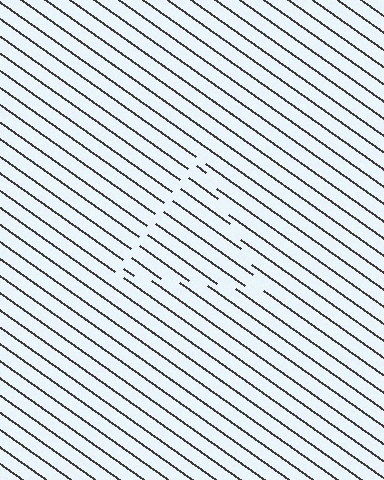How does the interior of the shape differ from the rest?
The interior of the shape contains the same grating, shifted by half a period — the contour is defined by the phase discontinuity where line-ends from the inner and outer gratings abut.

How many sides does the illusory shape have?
3 sides — the line-ends trace a triangle.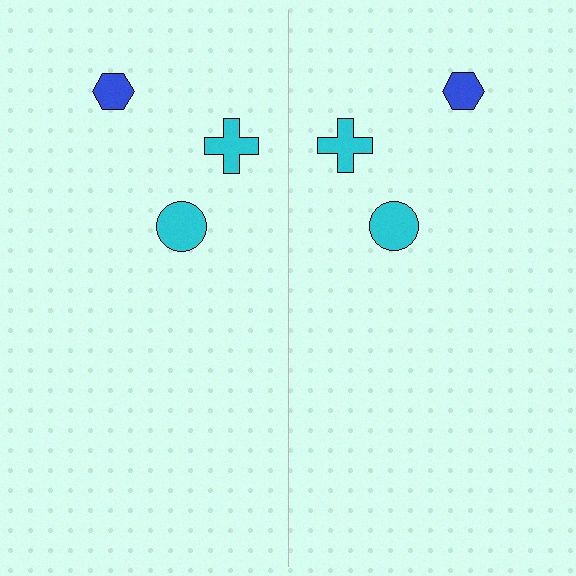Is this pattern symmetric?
Yes, this pattern has bilateral (reflection) symmetry.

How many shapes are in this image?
There are 6 shapes in this image.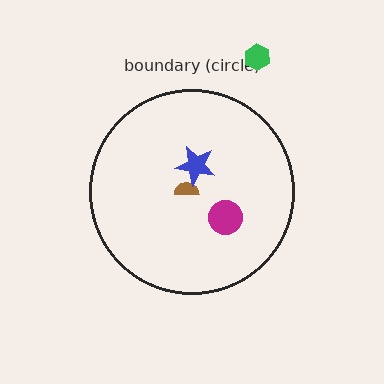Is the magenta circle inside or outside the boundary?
Inside.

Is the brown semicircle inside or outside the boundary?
Inside.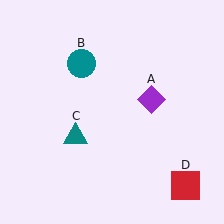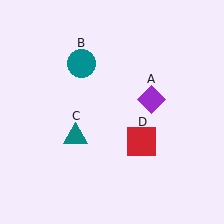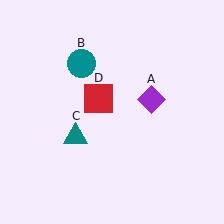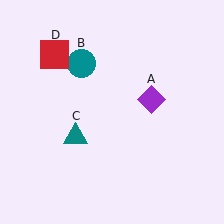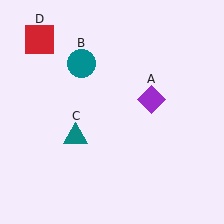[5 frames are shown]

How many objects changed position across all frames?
1 object changed position: red square (object D).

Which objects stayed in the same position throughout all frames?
Purple diamond (object A) and teal circle (object B) and teal triangle (object C) remained stationary.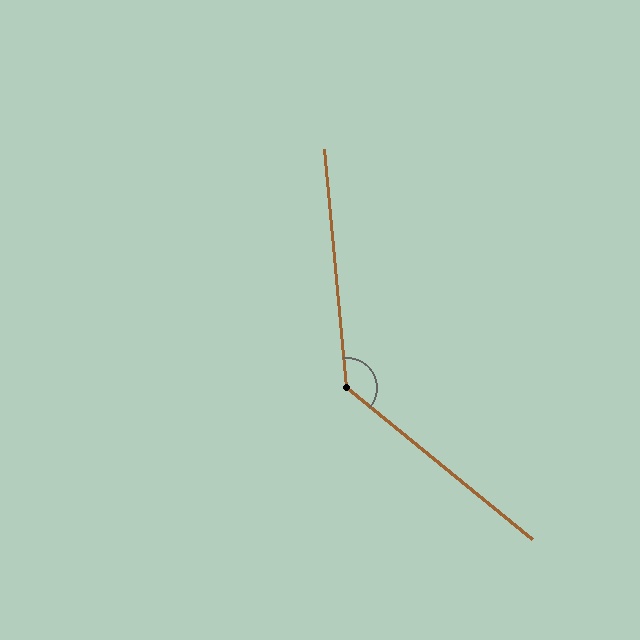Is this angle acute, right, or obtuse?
It is obtuse.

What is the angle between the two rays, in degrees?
Approximately 135 degrees.